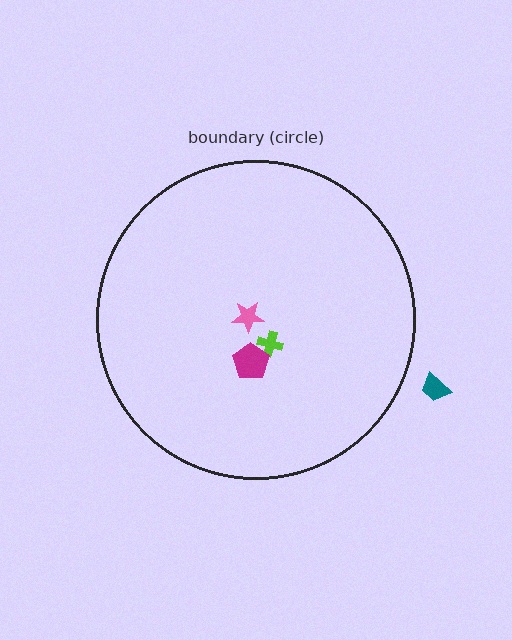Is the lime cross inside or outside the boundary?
Inside.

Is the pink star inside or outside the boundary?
Inside.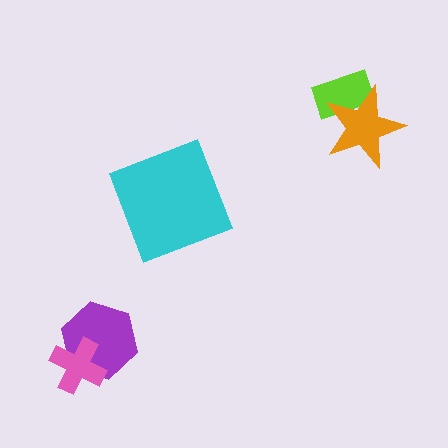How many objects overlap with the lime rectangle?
1 object overlaps with the lime rectangle.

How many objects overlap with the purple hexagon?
1 object overlaps with the purple hexagon.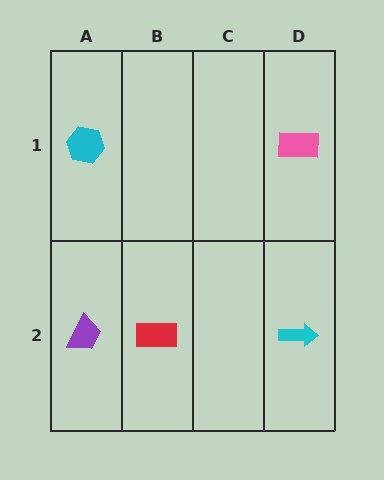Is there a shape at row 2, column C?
No, that cell is empty.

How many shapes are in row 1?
2 shapes.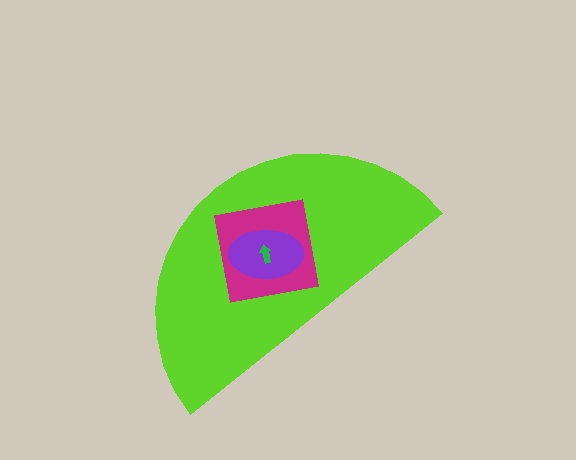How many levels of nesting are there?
4.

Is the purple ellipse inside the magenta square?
Yes.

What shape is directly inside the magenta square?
The purple ellipse.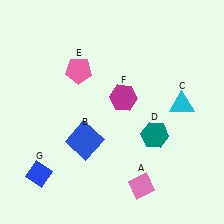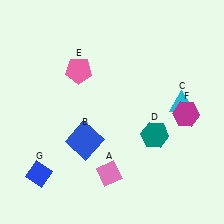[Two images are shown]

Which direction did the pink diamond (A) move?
The pink diamond (A) moved left.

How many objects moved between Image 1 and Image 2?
2 objects moved between the two images.